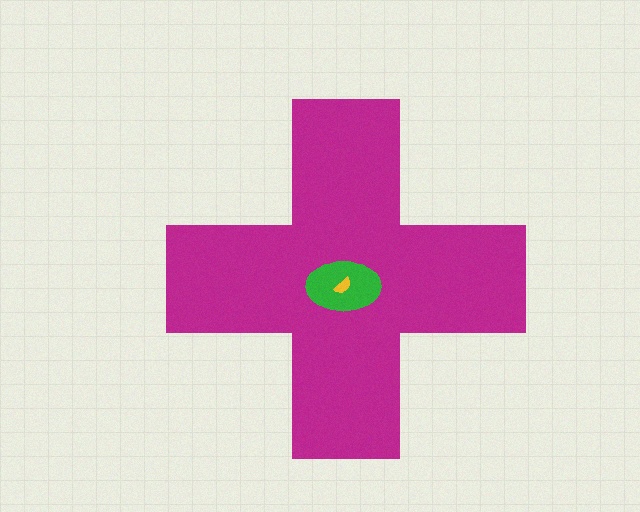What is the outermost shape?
The magenta cross.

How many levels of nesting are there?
3.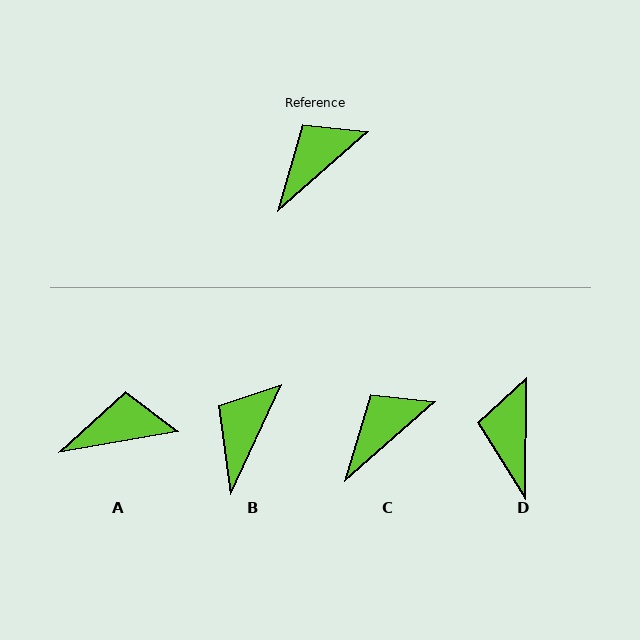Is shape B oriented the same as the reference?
No, it is off by about 24 degrees.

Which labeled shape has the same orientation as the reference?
C.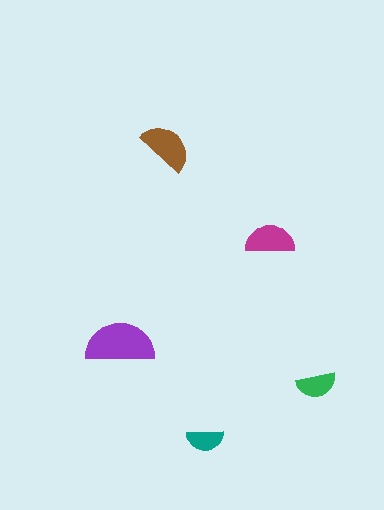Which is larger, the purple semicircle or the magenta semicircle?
The purple one.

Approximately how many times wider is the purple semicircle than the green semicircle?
About 2 times wider.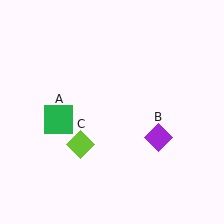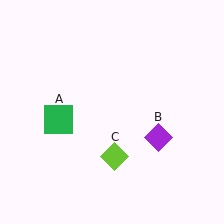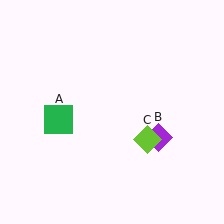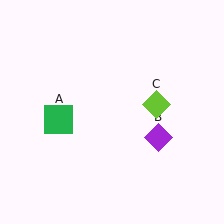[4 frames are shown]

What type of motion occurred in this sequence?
The lime diamond (object C) rotated counterclockwise around the center of the scene.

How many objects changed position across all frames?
1 object changed position: lime diamond (object C).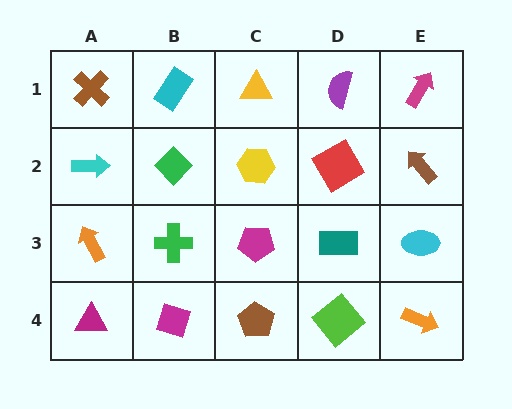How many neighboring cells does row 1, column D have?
3.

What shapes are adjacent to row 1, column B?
A green diamond (row 2, column B), a brown cross (row 1, column A), a yellow triangle (row 1, column C).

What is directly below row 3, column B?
A magenta diamond.